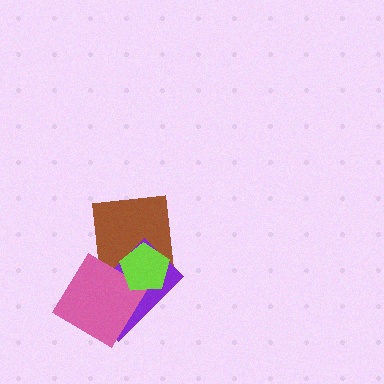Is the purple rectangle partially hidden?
Yes, it is partially covered by another shape.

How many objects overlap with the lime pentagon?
2 objects overlap with the lime pentagon.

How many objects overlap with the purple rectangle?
3 objects overlap with the purple rectangle.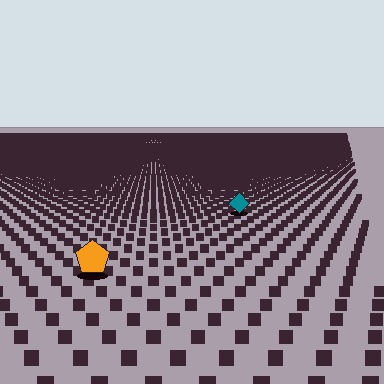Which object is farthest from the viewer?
The teal diamond is farthest from the viewer. It appears smaller and the ground texture around it is denser.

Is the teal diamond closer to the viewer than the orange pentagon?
No. The orange pentagon is closer — you can tell from the texture gradient: the ground texture is coarser near it.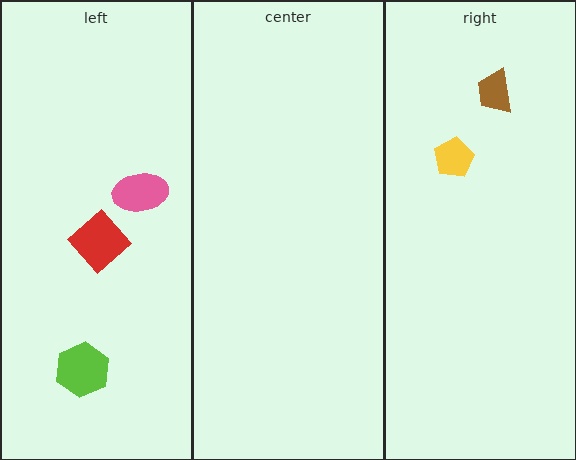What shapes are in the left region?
The lime hexagon, the red diamond, the pink ellipse.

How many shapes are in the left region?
3.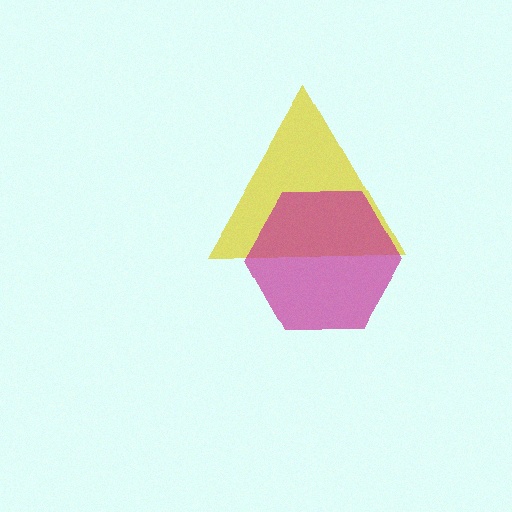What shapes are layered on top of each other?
The layered shapes are: a yellow triangle, a magenta hexagon.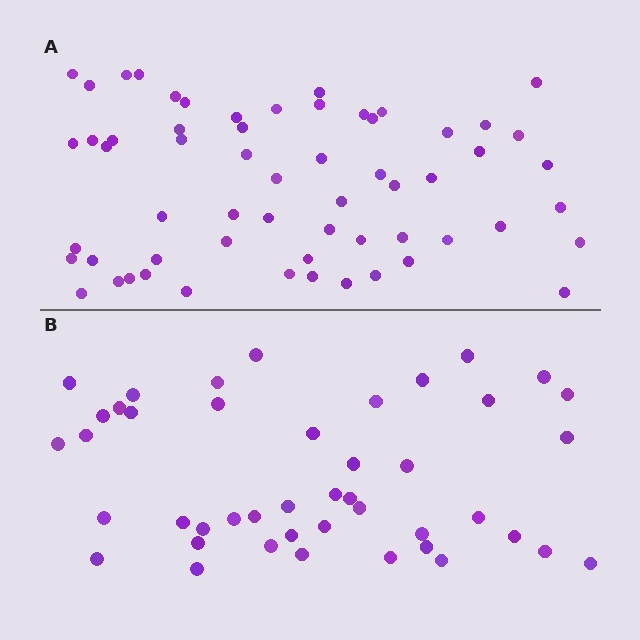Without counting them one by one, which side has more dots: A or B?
Region A (the top region) has more dots.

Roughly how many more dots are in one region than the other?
Region A has approximately 15 more dots than region B.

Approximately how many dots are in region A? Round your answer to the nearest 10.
About 60 dots.